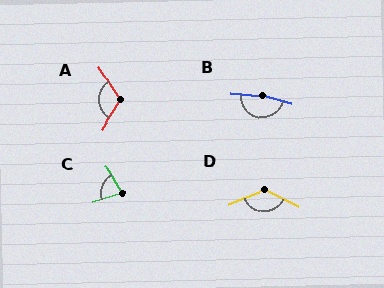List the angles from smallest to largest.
C (77°), A (115°), D (130°), B (168°).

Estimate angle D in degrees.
Approximately 130 degrees.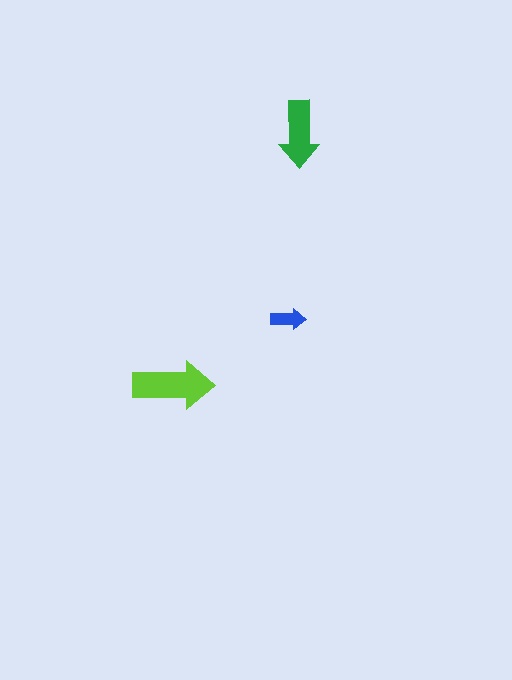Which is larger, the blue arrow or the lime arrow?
The lime one.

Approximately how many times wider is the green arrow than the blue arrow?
About 2 times wider.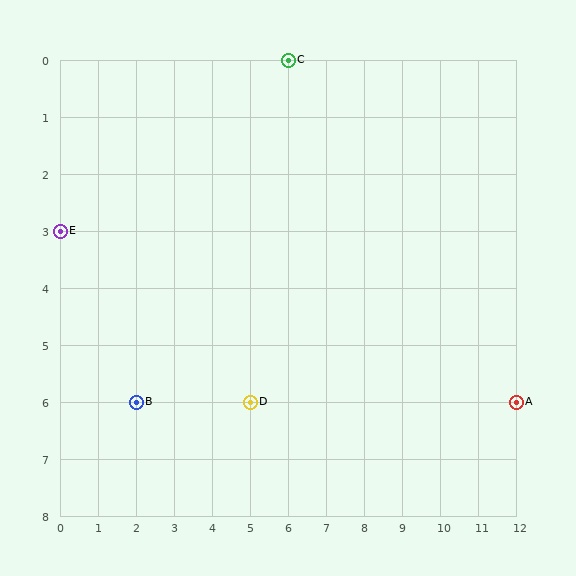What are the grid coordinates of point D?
Point D is at grid coordinates (5, 6).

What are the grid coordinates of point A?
Point A is at grid coordinates (12, 6).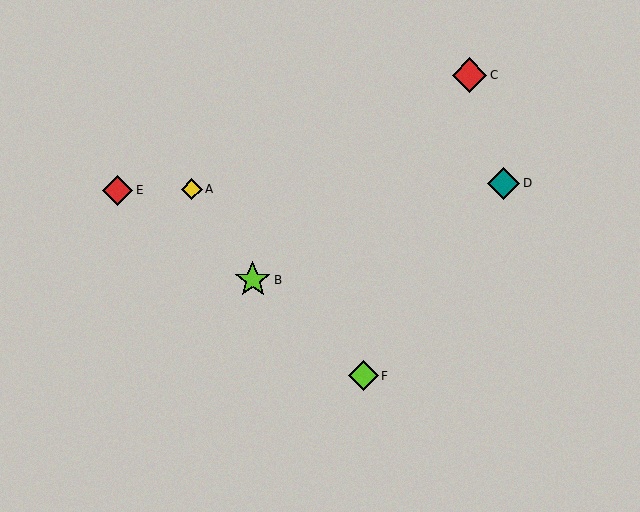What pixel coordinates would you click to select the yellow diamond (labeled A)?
Click at (192, 189) to select the yellow diamond A.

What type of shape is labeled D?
Shape D is a teal diamond.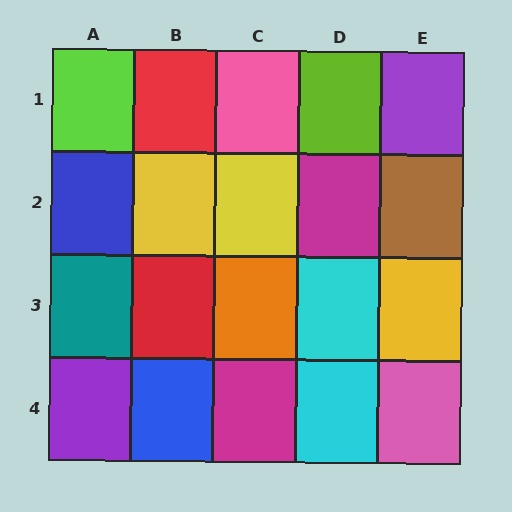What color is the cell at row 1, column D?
Lime.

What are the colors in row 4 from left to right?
Purple, blue, magenta, cyan, pink.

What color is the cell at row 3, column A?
Teal.